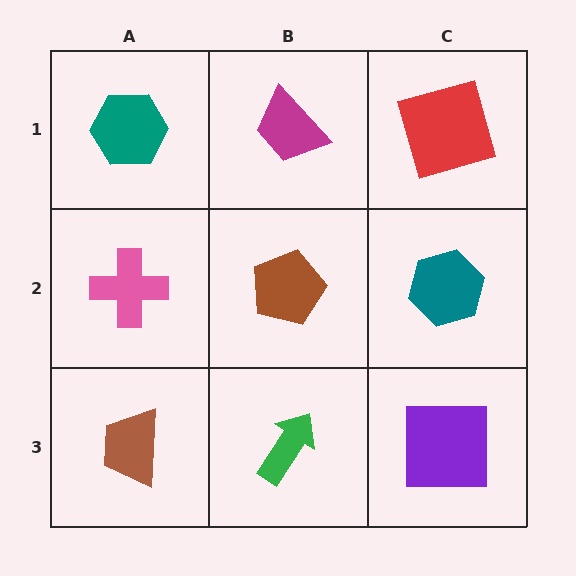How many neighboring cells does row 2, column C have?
3.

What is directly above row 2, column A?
A teal hexagon.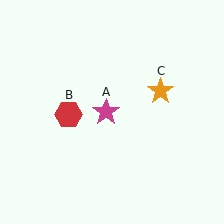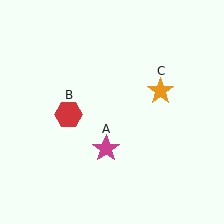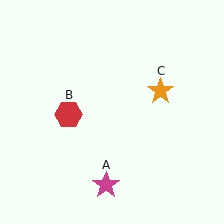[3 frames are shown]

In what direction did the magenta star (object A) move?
The magenta star (object A) moved down.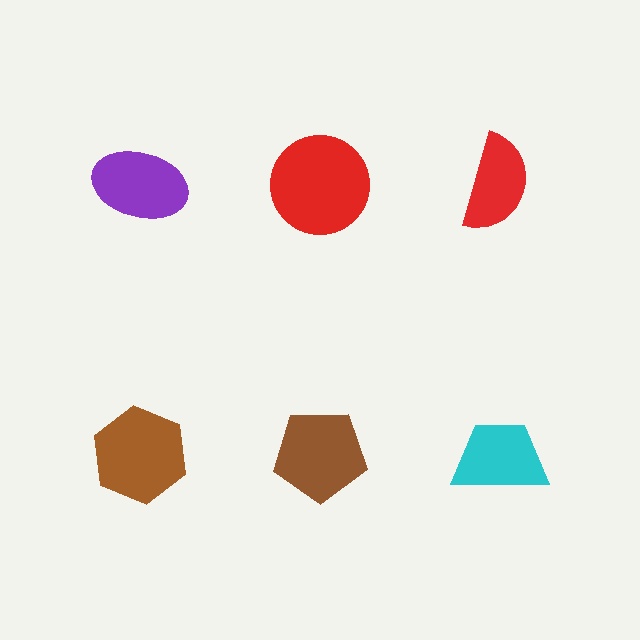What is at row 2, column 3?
A cyan trapezoid.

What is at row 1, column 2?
A red circle.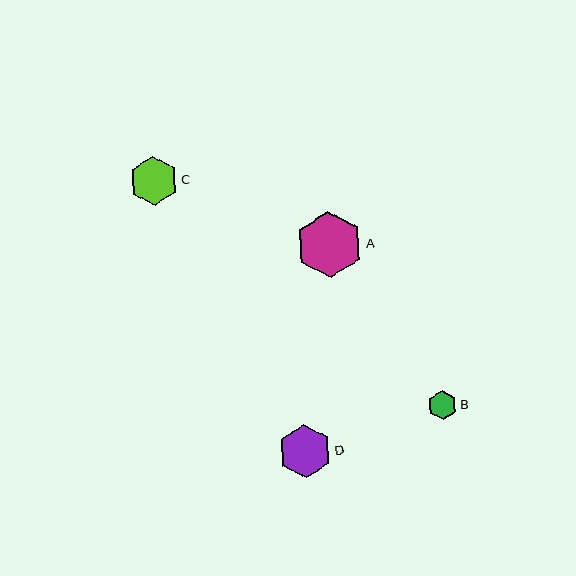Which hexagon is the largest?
Hexagon A is the largest with a size of approximately 67 pixels.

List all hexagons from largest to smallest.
From largest to smallest: A, D, C, B.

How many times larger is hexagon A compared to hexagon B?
Hexagon A is approximately 2.3 times the size of hexagon B.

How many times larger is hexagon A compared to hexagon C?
Hexagon A is approximately 1.4 times the size of hexagon C.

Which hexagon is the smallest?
Hexagon B is the smallest with a size of approximately 29 pixels.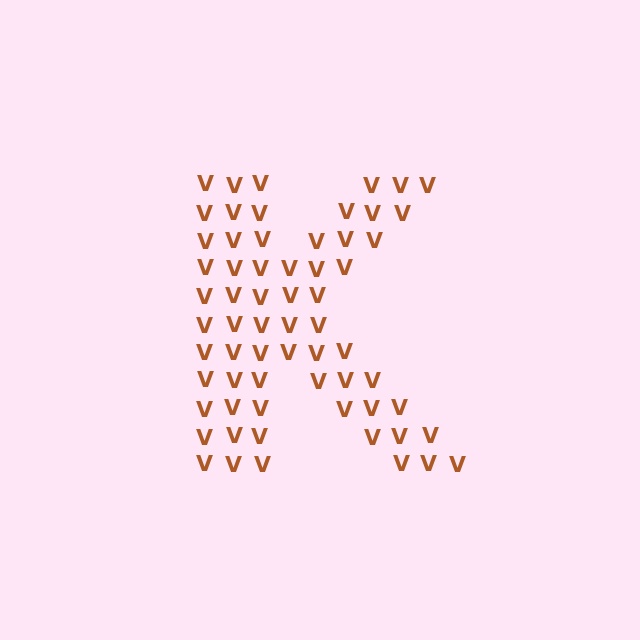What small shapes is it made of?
It is made of small letter V's.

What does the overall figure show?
The overall figure shows the letter K.